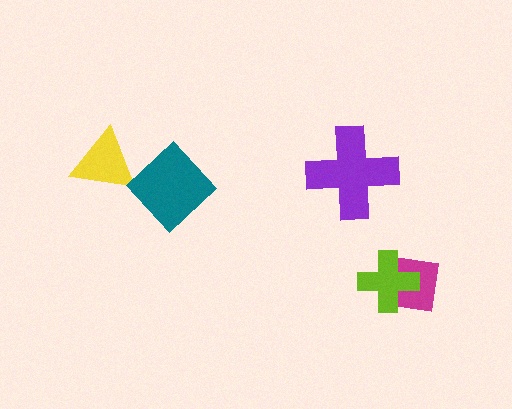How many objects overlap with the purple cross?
0 objects overlap with the purple cross.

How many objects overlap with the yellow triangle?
0 objects overlap with the yellow triangle.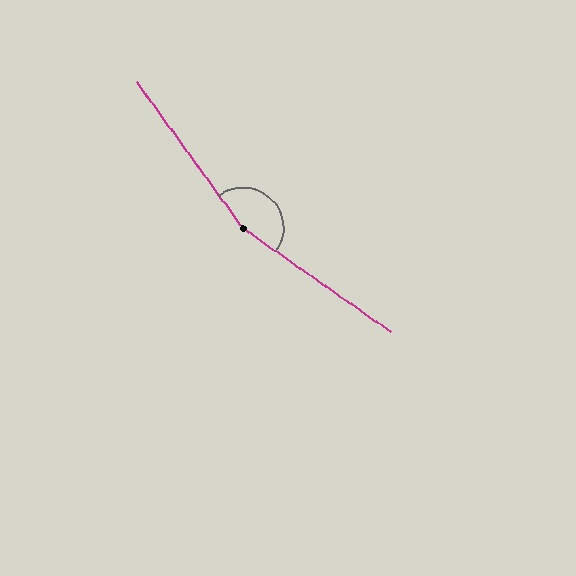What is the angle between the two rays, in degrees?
Approximately 161 degrees.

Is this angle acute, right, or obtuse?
It is obtuse.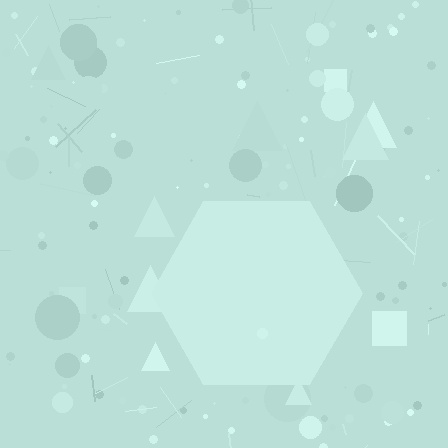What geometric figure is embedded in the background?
A hexagon is embedded in the background.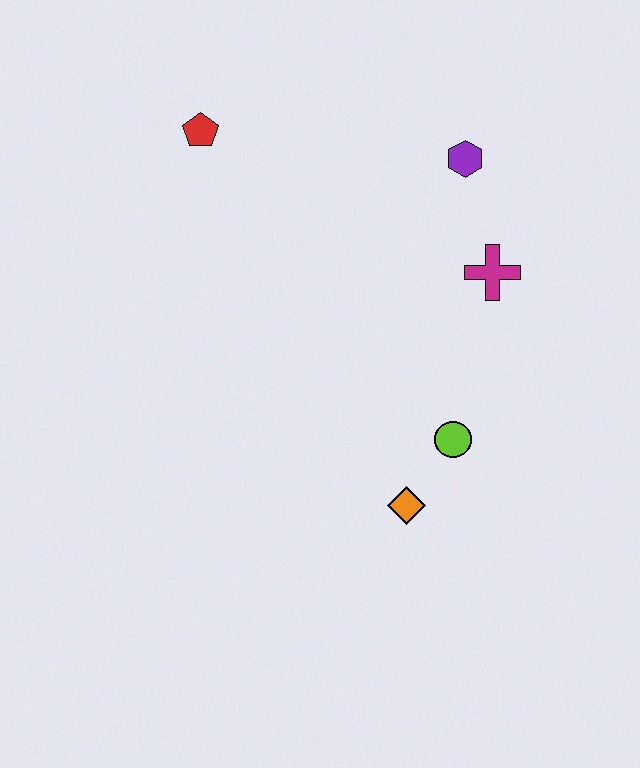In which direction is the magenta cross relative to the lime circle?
The magenta cross is above the lime circle.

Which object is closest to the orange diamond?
The lime circle is closest to the orange diamond.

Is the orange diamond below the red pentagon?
Yes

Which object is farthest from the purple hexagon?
The orange diamond is farthest from the purple hexagon.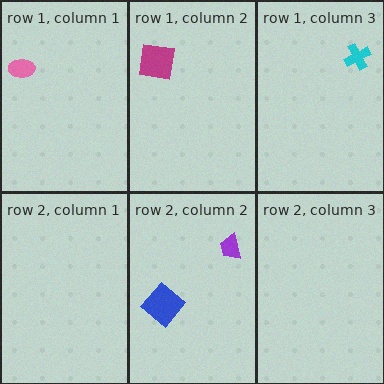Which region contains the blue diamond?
The row 2, column 2 region.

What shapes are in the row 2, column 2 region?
The purple trapezoid, the blue diamond.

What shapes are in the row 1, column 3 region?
The cyan cross.